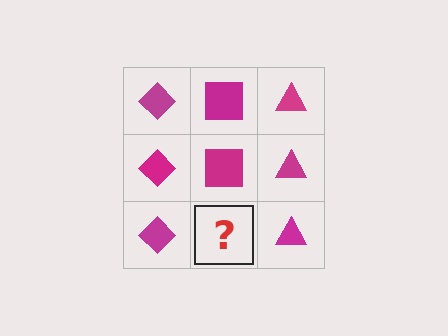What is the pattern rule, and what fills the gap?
The rule is that each column has a consistent shape. The gap should be filled with a magenta square.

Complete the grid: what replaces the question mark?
The question mark should be replaced with a magenta square.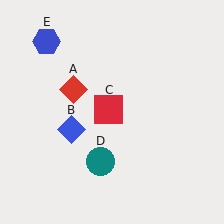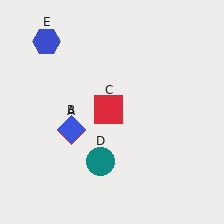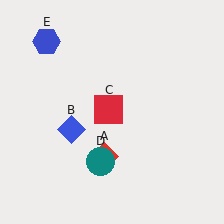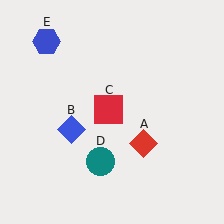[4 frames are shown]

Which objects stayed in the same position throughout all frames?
Blue diamond (object B) and red square (object C) and teal circle (object D) and blue hexagon (object E) remained stationary.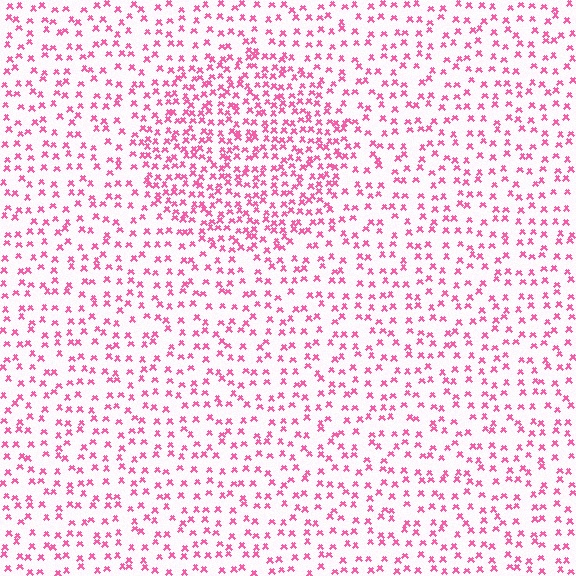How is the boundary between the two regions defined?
The boundary is defined by a change in element density (approximately 1.9x ratio). All elements are the same color, size, and shape.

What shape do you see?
I see a circle.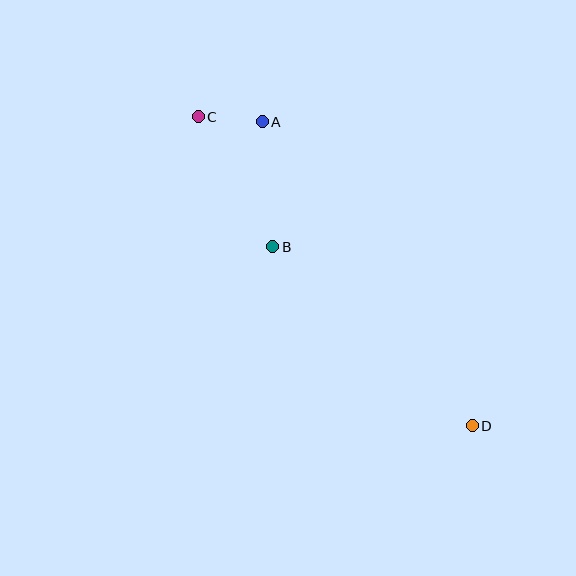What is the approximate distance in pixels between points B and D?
The distance between B and D is approximately 268 pixels.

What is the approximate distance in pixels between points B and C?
The distance between B and C is approximately 150 pixels.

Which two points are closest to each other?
Points A and C are closest to each other.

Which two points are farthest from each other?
Points C and D are farthest from each other.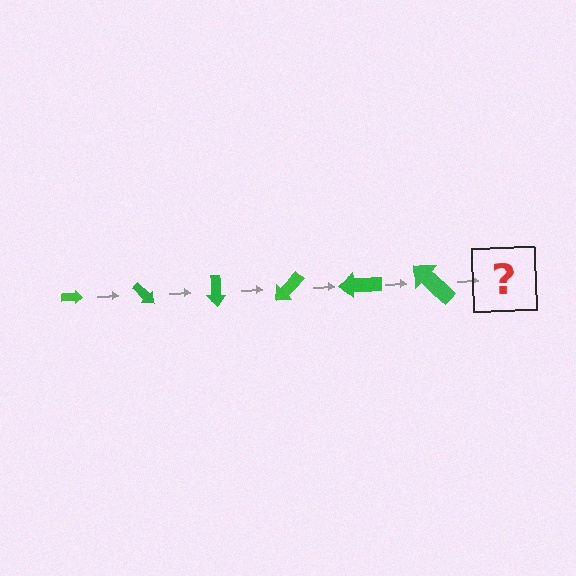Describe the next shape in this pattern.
It should be an arrow, larger than the previous one and rotated 270 degrees from the start.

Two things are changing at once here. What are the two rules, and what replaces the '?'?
The two rules are that the arrow grows larger each step and it rotates 45 degrees each step. The '?' should be an arrow, larger than the previous one and rotated 270 degrees from the start.